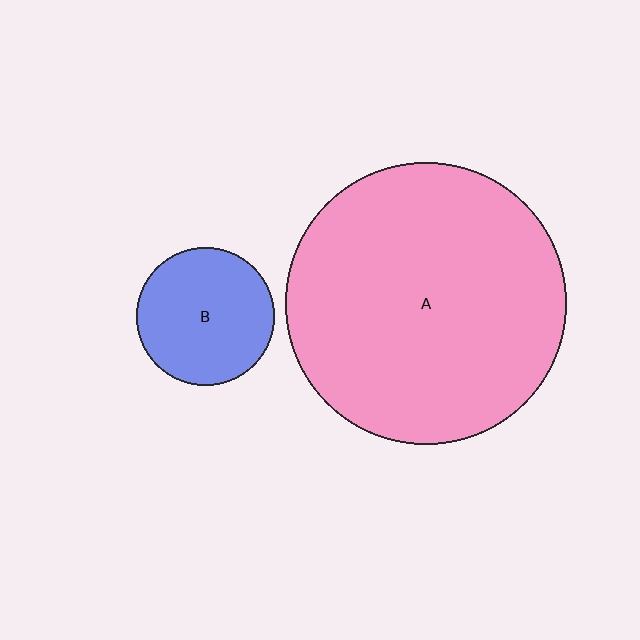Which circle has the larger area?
Circle A (pink).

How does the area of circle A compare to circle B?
Approximately 4.2 times.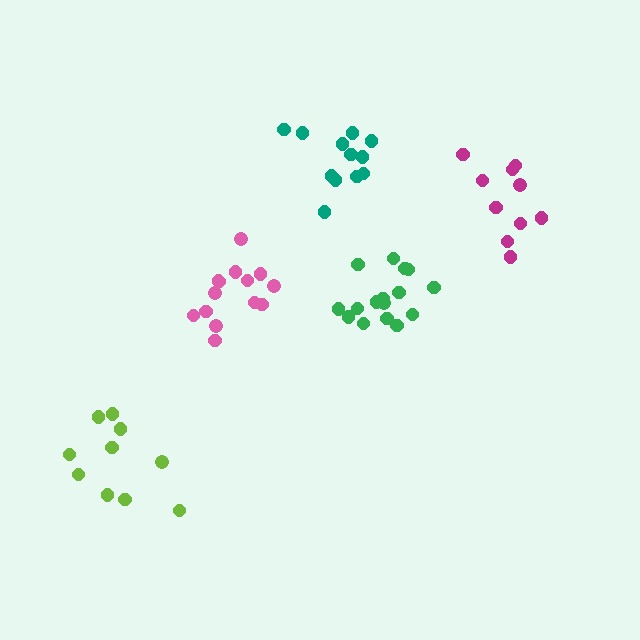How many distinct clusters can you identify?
There are 5 distinct clusters.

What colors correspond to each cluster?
The clusters are colored: lime, pink, green, teal, magenta.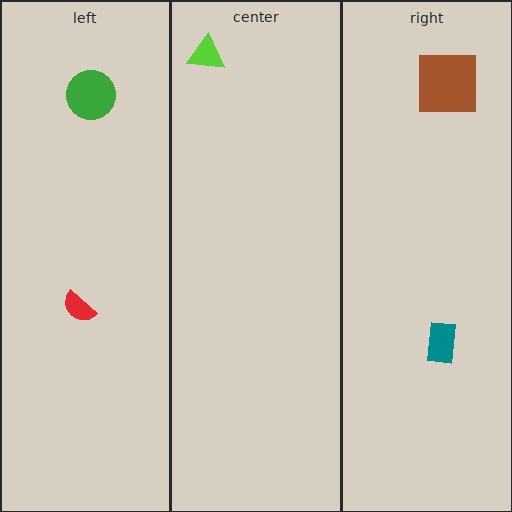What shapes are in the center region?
The lime triangle.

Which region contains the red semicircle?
The left region.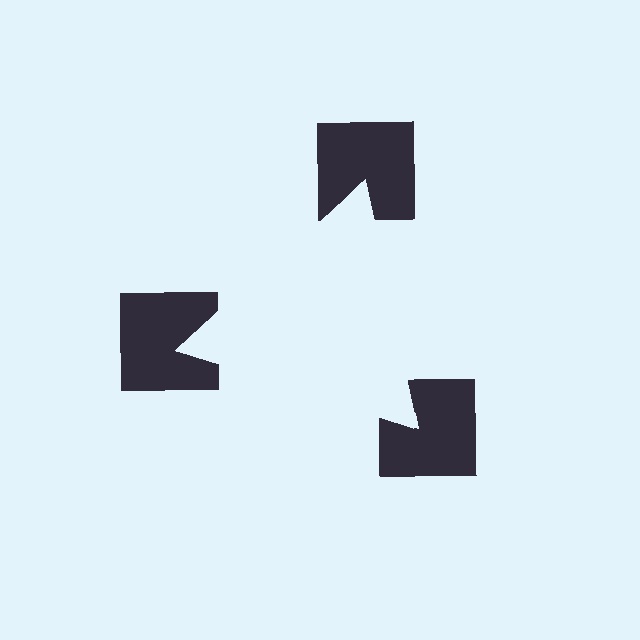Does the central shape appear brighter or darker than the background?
It typically appears slightly brighter than the background, even though no actual brightness change is drawn.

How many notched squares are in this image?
There are 3 — one at each vertex of the illusory triangle.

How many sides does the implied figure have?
3 sides.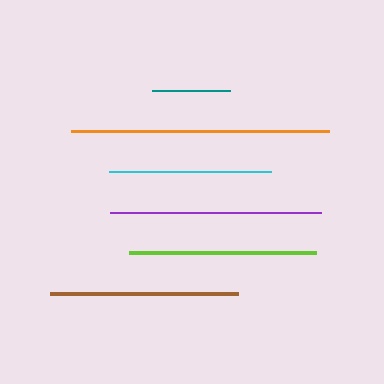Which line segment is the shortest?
The teal line is the shortest at approximately 79 pixels.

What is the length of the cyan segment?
The cyan segment is approximately 162 pixels long.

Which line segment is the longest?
The orange line is the longest at approximately 258 pixels.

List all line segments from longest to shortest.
From longest to shortest: orange, purple, lime, brown, cyan, teal.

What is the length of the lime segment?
The lime segment is approximately 187 pixels long.